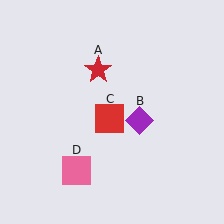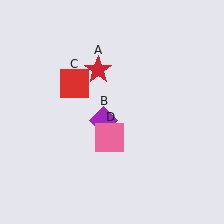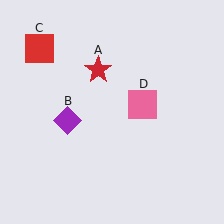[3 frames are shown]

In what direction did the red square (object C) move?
The red square (object C) moved up and to the left.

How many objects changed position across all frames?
3 objects changed position: purple diamond (object B), red square (object C), pink square (object D).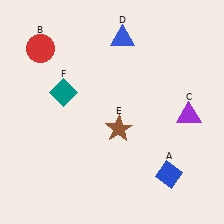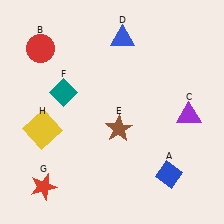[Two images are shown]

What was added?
A red star (G), a yellow square (H) were added in Image 2.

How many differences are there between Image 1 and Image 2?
There are 2 differences between the two images.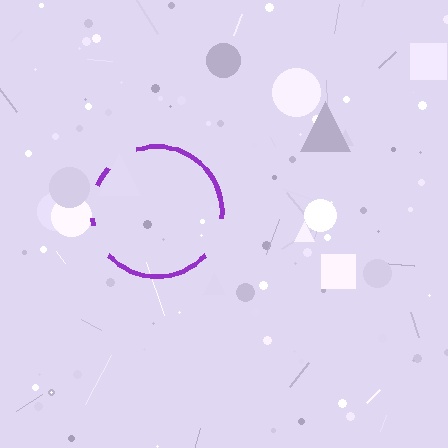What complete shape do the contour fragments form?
The contour fragments form a circle.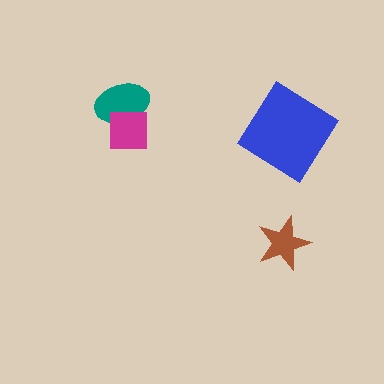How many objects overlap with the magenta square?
1 object overlaps with the magenta square.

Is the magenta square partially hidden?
No, no other shape covers it.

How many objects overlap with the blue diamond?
0 objects overlap with the blue diamond.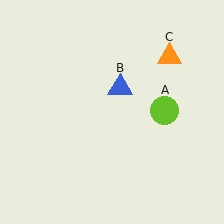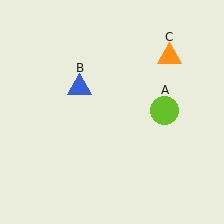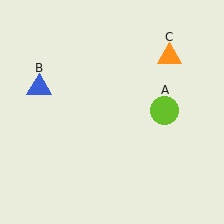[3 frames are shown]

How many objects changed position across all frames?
1 object changed position: blue triangle (object B).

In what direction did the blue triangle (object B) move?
The blue triangle (object B) moved left.